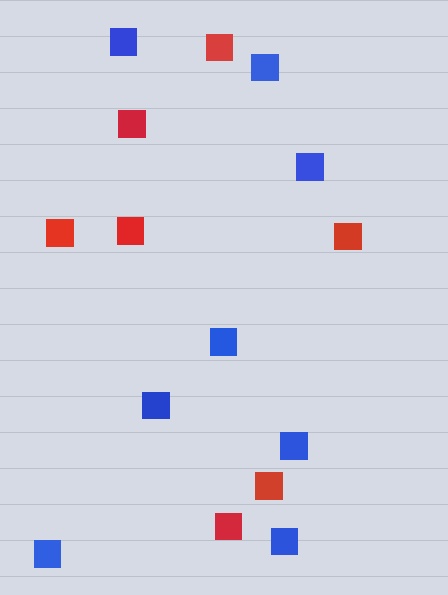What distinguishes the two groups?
There are 2 groups: one group of red squares (7) and one group of blue squares (8).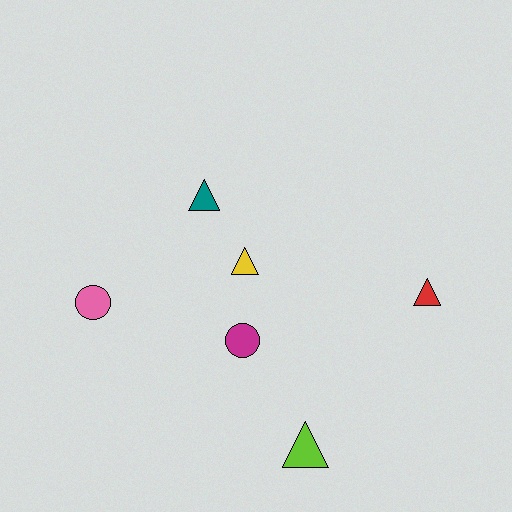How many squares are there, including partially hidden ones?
There are no squares.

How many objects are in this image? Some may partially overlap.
There are 6 objects.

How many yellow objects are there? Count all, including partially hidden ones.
There is 1 yellow object.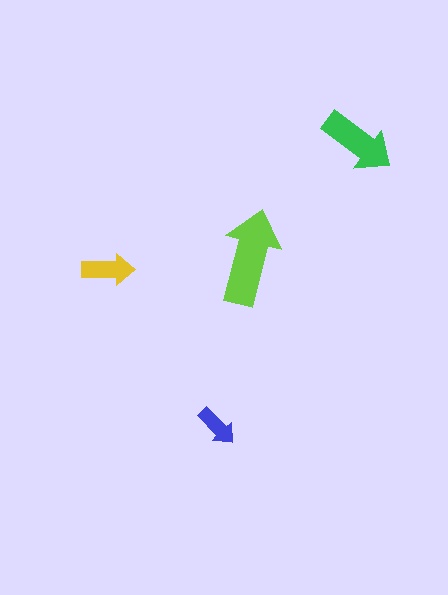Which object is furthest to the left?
The yellow arrow is leftmost.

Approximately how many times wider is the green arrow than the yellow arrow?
About 1.5 times wider.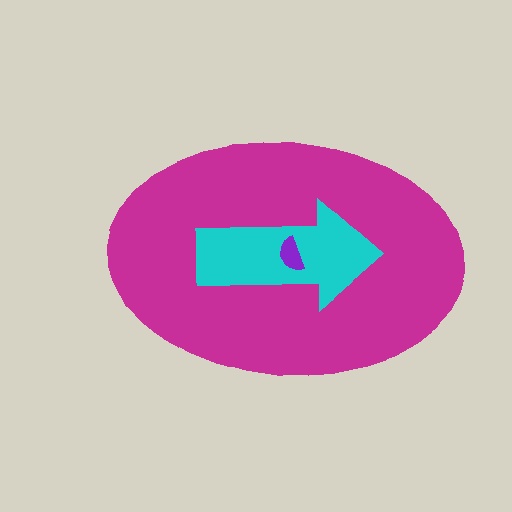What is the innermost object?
The purple semicircle.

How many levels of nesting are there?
3.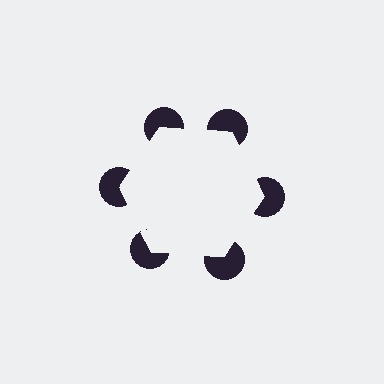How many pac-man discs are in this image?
There are 6 — one at each vertex of the illusory hexagon.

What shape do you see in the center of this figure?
An illusory hexagon — its edges are inferred from the aligned wedge cuts in the pac-man discs, not physically drawn.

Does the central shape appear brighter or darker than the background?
It typically appears slightly brighter than the background, even though no actual brightness change is drawn.